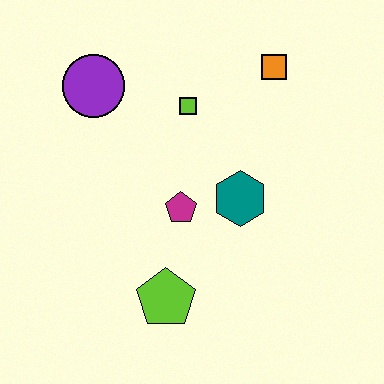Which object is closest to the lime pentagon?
The magenta pentagon is closest to the lime pentagon.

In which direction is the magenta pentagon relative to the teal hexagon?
The magenta pentagon is to the left of the teal hexagon.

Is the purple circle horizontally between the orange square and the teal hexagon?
No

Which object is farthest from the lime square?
The lime pentagon is farthest from the lime square.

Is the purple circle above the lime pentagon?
Yes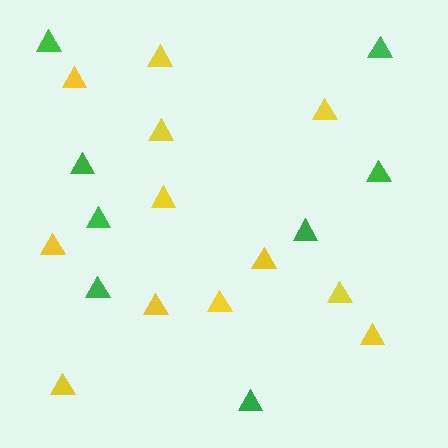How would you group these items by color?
There are 2 groups: one group of green triangles (8) and one group of yellow triangles (12).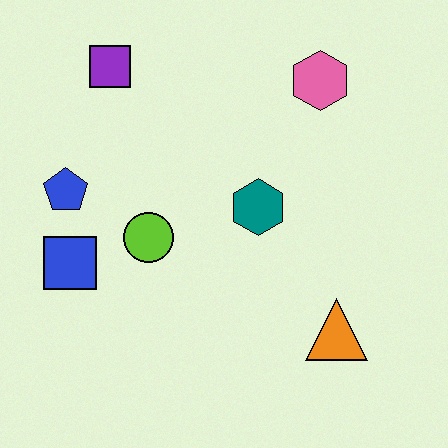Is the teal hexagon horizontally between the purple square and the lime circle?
No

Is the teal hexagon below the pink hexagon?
Yes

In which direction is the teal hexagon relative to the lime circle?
The teal hexagon is to the right of the lime circle.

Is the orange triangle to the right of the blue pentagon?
Yes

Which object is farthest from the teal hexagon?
The purple square is farthest from the teal hexagon.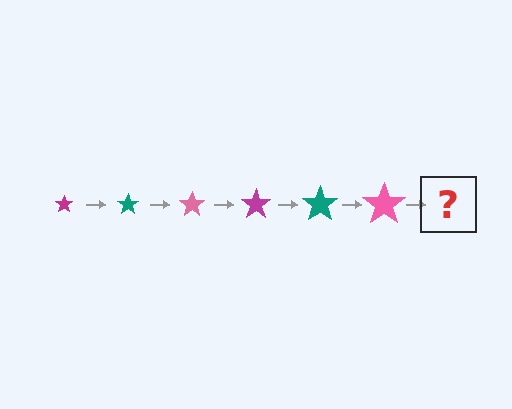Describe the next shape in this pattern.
It should be a magenta star, larger than the previous one.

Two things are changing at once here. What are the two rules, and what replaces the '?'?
The two rules are that the star grows larger each step and the color cycles through magenta, teal, and pink. The '?' should be a magenta star, larger than the previous one.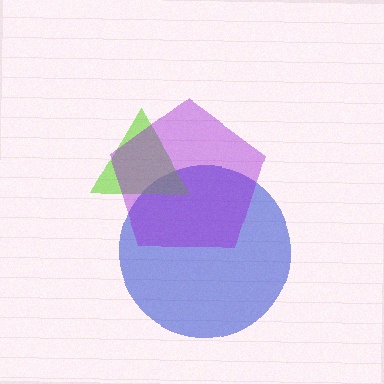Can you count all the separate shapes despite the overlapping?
Yes, there are 3 separate shapes.